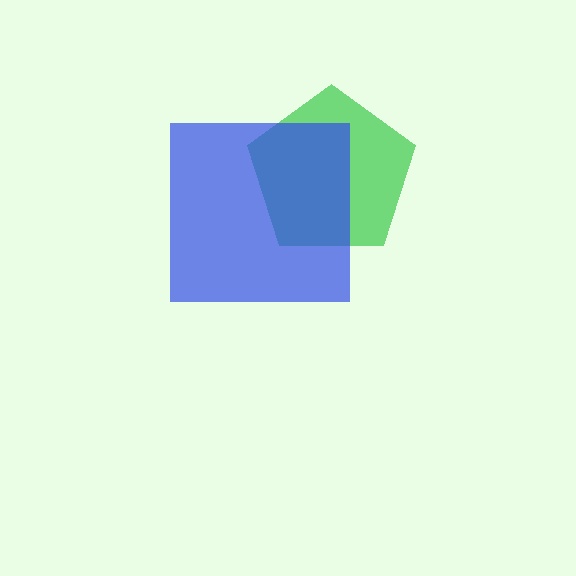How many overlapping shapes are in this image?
There are 2 overlapping shapes in the image.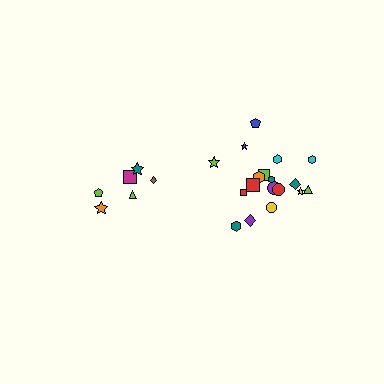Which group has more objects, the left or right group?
The right group.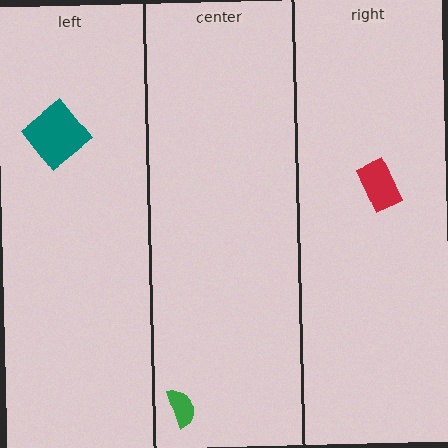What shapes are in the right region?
The red rectangle.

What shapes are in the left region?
The teal diamond.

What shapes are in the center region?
The green semicircle.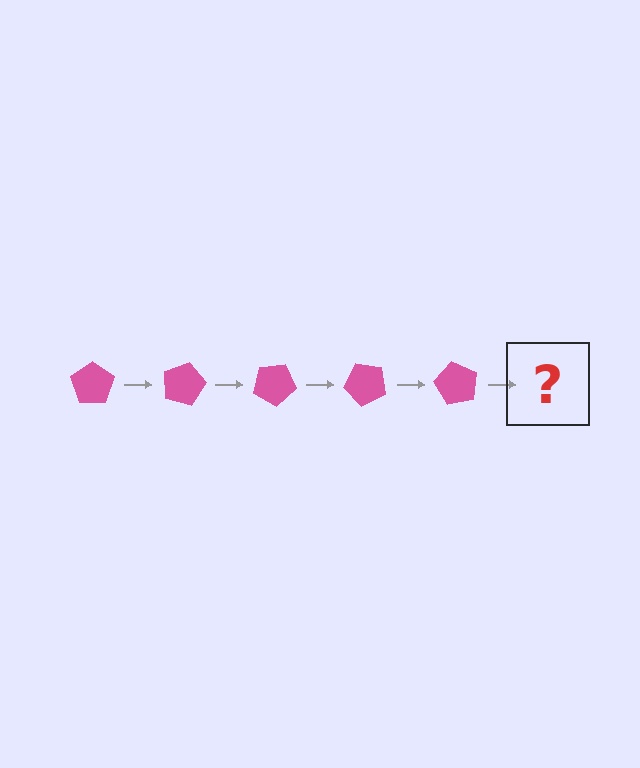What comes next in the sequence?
The next element should be a pink pentagon rotated 75 degrees.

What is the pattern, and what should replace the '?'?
The pattern is that the pentagon rotates 15 degrees each step. The '?' should be a pink pentagon rotated 75 degrees.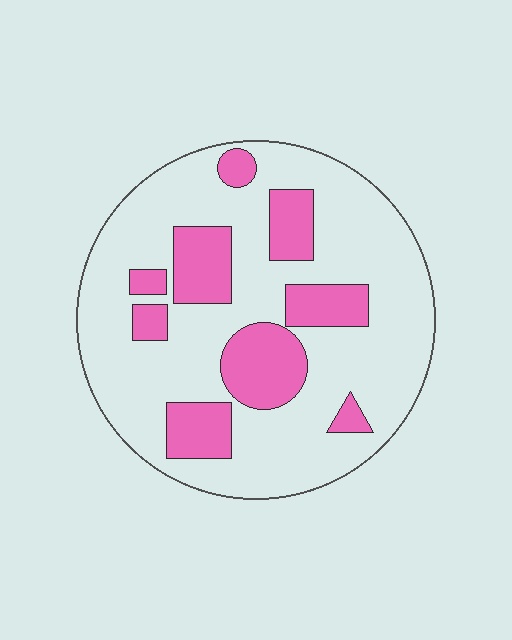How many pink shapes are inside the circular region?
9.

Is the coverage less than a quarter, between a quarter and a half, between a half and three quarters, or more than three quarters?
Between a quarter and a half.